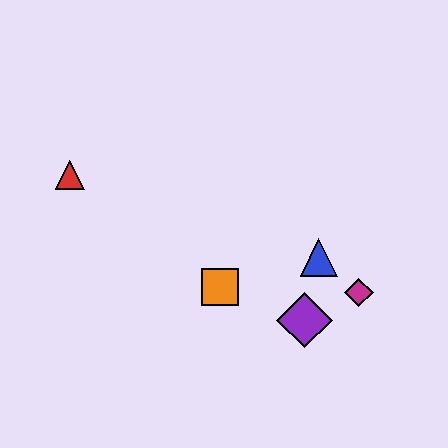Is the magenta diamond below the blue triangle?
Yes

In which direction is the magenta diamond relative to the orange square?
The magenta diamond is to the right of the orange square.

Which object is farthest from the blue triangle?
The red triangle is farthest from the blue triangle.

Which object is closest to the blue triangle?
The magenta diamond is closest to the blue triangle.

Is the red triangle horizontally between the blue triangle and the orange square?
No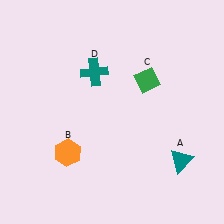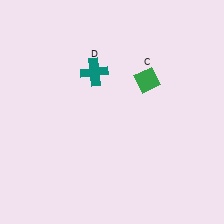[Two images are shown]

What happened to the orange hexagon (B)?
The orange hexagon (B) was removed in Image 2. It was in the bottom-left area of Image 1.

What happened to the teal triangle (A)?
The teal triangle (A) was removed in Image 2. It was in the bottom-right area of Image 1.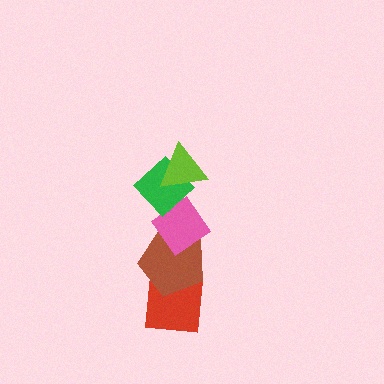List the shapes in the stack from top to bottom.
From top to bottom: the lime triangle, the green diamond, the pink diamond, the brown pentagon, the red square.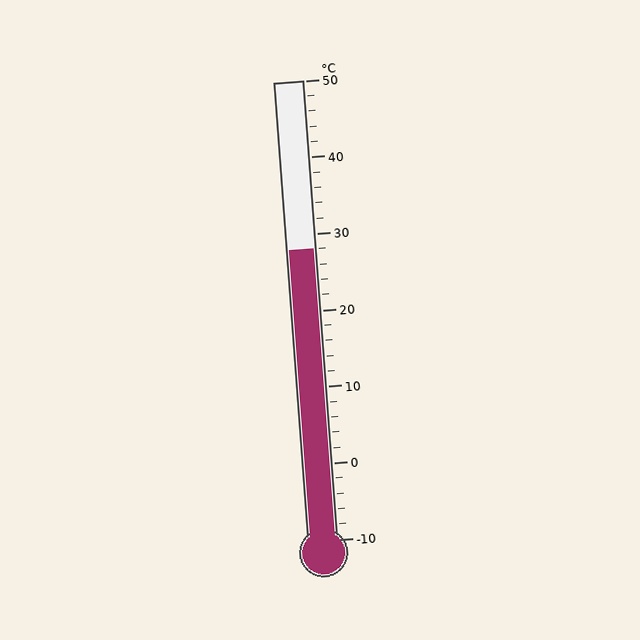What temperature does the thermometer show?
The thermometer shows approximately 28°C.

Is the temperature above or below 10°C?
The temperature is above 10°C.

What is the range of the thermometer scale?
The thermometer scale ranges from -10°C to 50°C.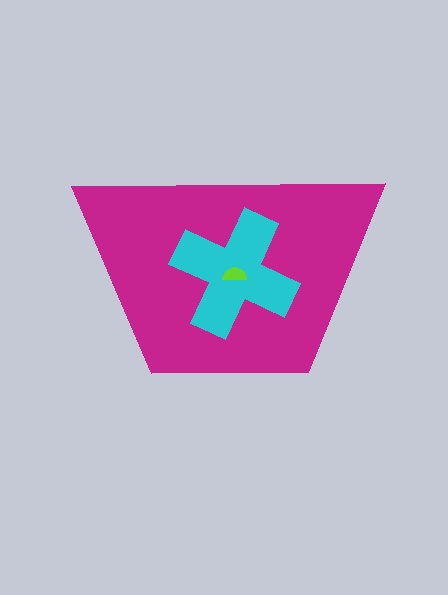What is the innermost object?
The lime semicircle.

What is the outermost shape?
The magenta trapezoid.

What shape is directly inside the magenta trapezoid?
The cyan cross.